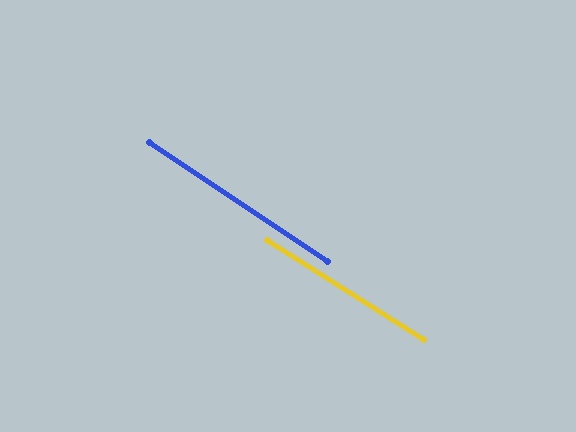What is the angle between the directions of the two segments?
Approximately 1 degree.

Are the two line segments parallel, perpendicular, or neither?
Parallel — their directions differ by only 1.3°.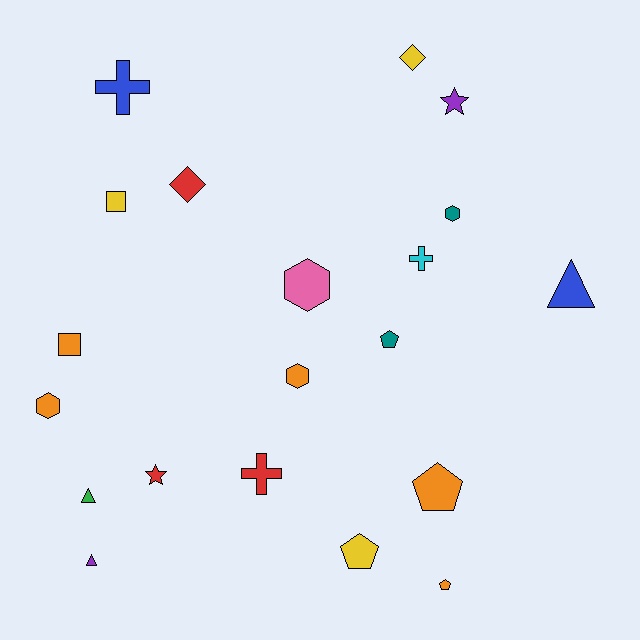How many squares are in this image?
There are 2 squares.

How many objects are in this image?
There are 20 objects.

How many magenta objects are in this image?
There are no magenta objects.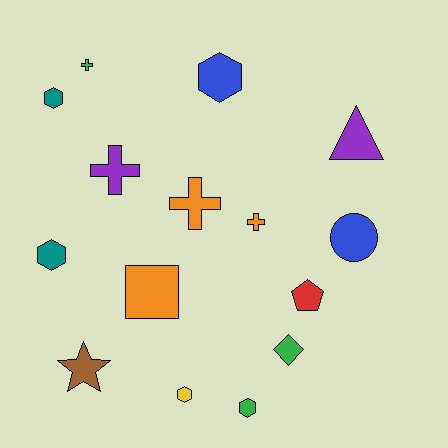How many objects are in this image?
There are 15 objects.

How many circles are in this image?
There is 1 circle.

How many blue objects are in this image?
There are 2 blue objects.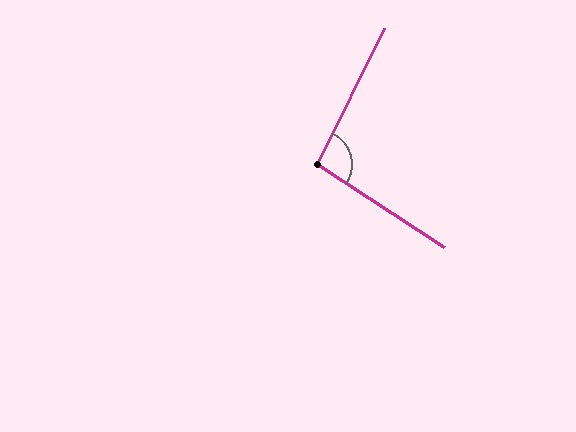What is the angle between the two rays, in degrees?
Approximately 97 degrees.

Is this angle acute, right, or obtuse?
It is obtuse.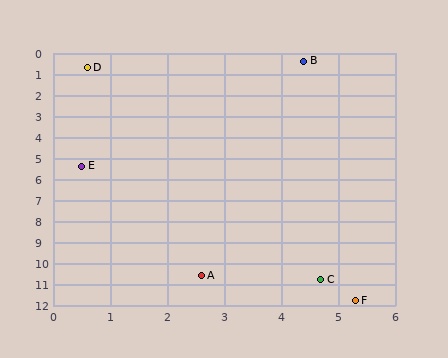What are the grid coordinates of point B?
Point B is at approximately (4.4, 0.4).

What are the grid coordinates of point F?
Point F is at approximately (5.3, 11.8).